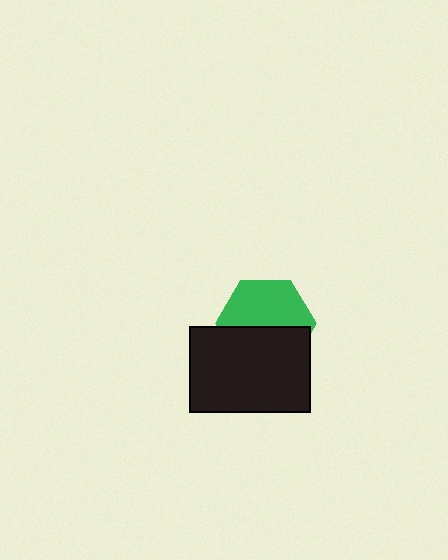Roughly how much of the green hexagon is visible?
About half of it is visible (roughly 53%).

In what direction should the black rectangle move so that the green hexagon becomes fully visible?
The black rectangle should move down. That is the shortest direction to clear the overlap and leave the green hexagon fully visible.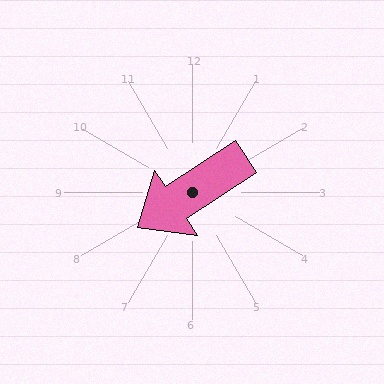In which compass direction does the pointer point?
Southwest.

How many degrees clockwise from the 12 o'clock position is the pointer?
Approximately 237 degrees.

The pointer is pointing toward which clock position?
Roughly 8 o'clock.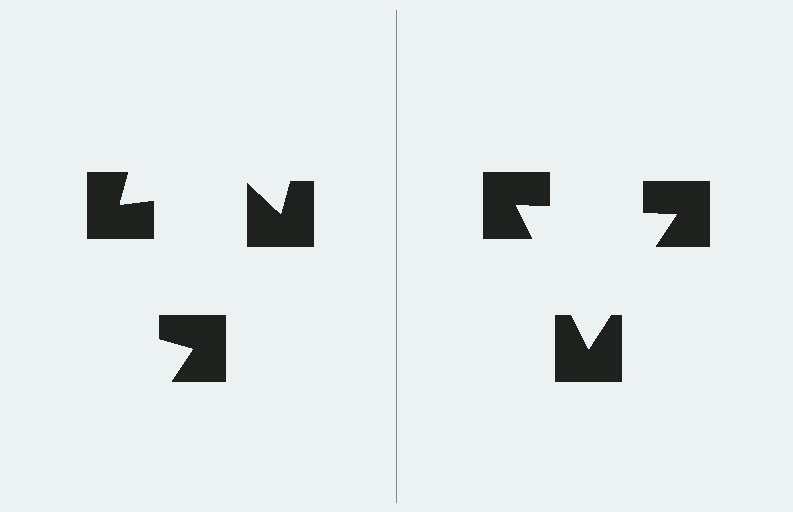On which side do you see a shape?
An illusory triangle appears on the right side. On the left side the wedge cuts are rotated, so no coherent shape forms.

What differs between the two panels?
The notched squares are positioned identically on both sides; only the wedge orientations differ. On the right they align to a triangle; on the left they are misaligned.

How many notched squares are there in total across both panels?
6 — 3 on each side.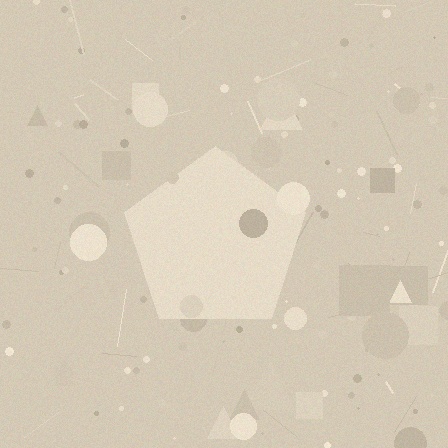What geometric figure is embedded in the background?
A pentagon is embedded in the background.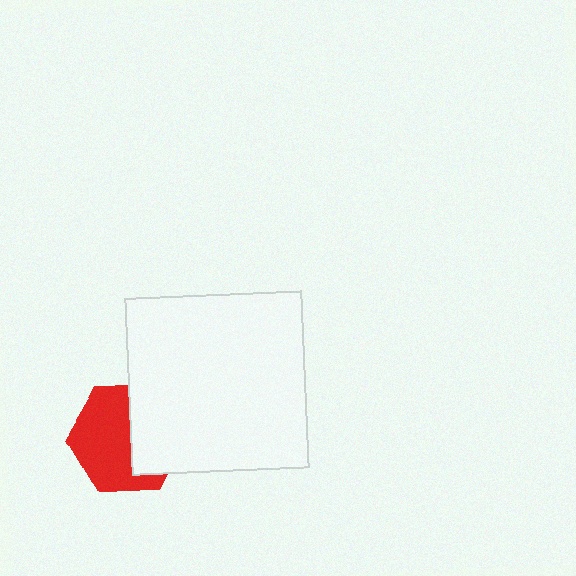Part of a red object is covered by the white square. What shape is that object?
It is a hexagon.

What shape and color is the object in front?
The object in front is a white square.